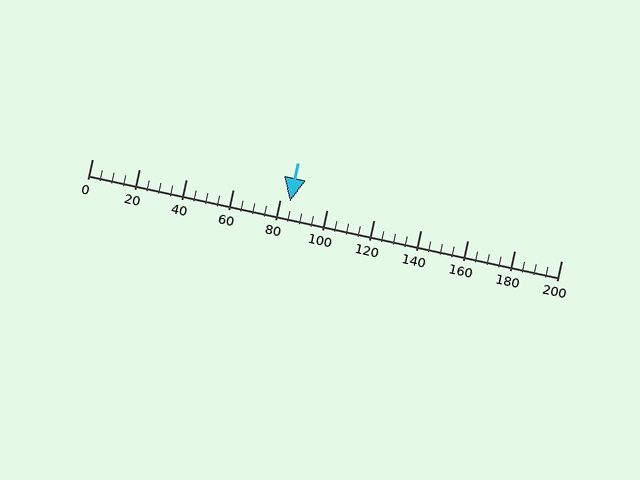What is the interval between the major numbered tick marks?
The major tick marks are spaced 20 units apart.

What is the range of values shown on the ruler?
The ruler shows values from 0 to 200.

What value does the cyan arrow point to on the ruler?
The cyan arrow points to approximately 84.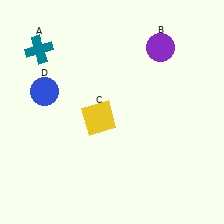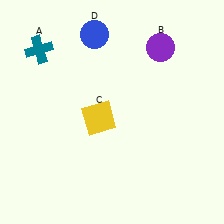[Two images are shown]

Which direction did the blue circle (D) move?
The blue circle (D) moved up.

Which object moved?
The blue circle (D) moved up.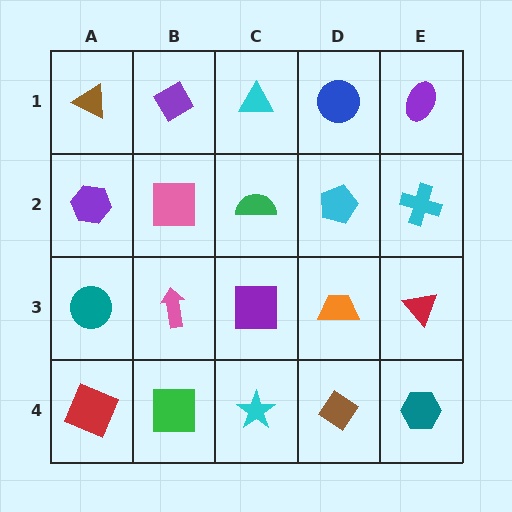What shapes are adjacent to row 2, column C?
A cyan triangle (row 1, column C), a purple square (row 3, column C), a pink square (row 2, column B), a cyan pentagon (row 2, column D).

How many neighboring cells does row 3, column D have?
4.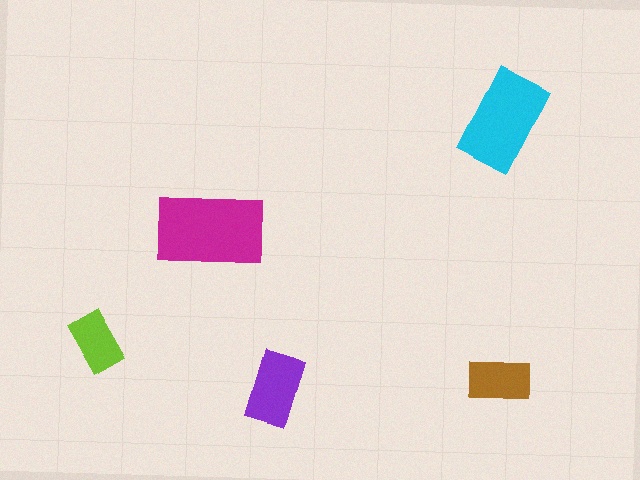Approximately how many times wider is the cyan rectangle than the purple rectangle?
About 1.5 times wider.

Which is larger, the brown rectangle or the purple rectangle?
The purple one.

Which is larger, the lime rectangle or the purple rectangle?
The purple one.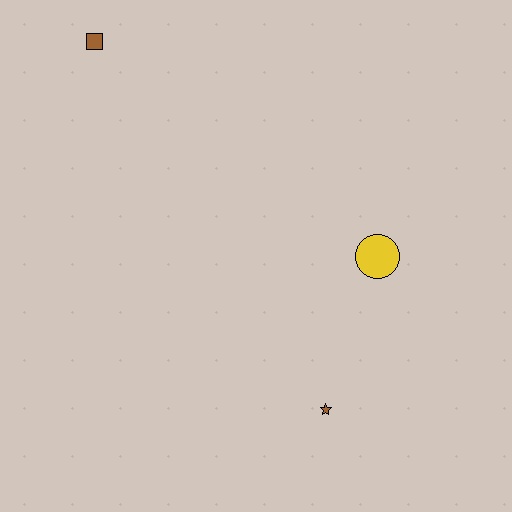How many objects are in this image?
There are 3 objects.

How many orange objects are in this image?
There are no orange objects.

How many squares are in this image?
There is 1 square.